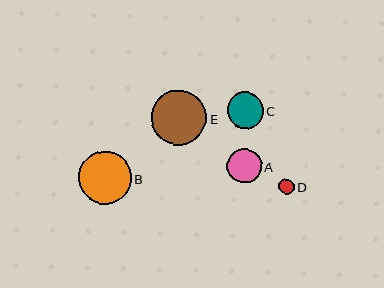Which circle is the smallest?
Circle D is the smallest with a size of approximately 15 pixels.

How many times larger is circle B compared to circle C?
Circle B is approximately 1.5 times the size of circle C.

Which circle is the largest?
Circle E is the largest with a size of approximately 55 pixels.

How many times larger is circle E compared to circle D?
Circle E is approximately 3.6 times the size of circle D.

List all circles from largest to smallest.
From largest to smallest: E, B, C, A, D.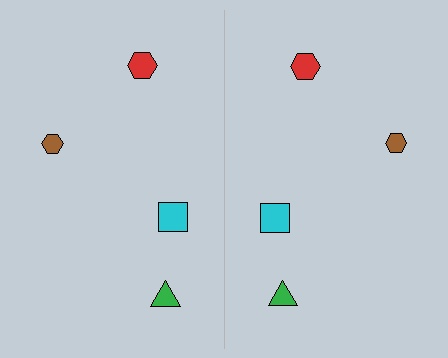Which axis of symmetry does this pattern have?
The pattern has a vertical axis of symmetry running through the center of the image.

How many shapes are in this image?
There are 8 shapes in this image.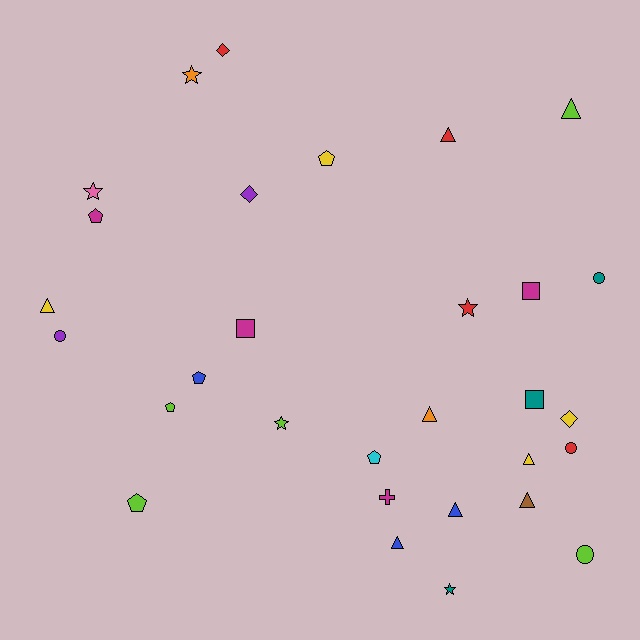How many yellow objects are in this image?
There are 4 yellow objects.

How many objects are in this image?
There are 30 objects.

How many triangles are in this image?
There are 8 triangles.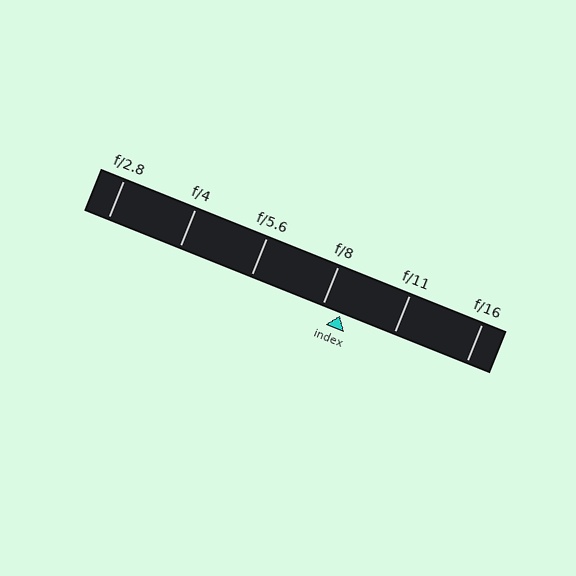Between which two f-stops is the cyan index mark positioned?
The index mark is between f/8 and f/11.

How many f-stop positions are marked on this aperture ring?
There are 6 f-stop positions marked.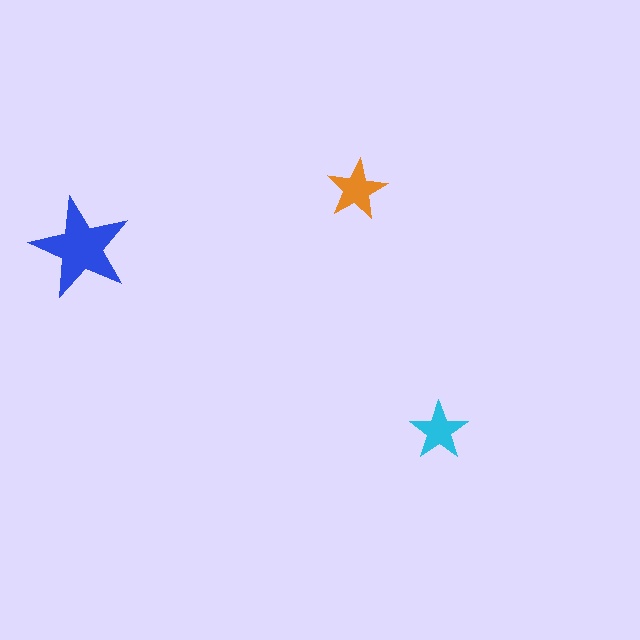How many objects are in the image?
There are 3 objects in the image.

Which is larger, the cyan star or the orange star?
The orange one.